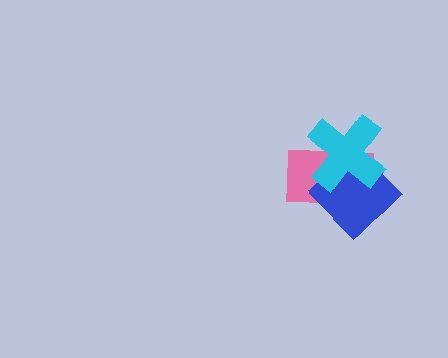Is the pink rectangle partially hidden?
Yes, it is partially covered by another shape.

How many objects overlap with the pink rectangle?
2 objects overlap with the pink rectangle.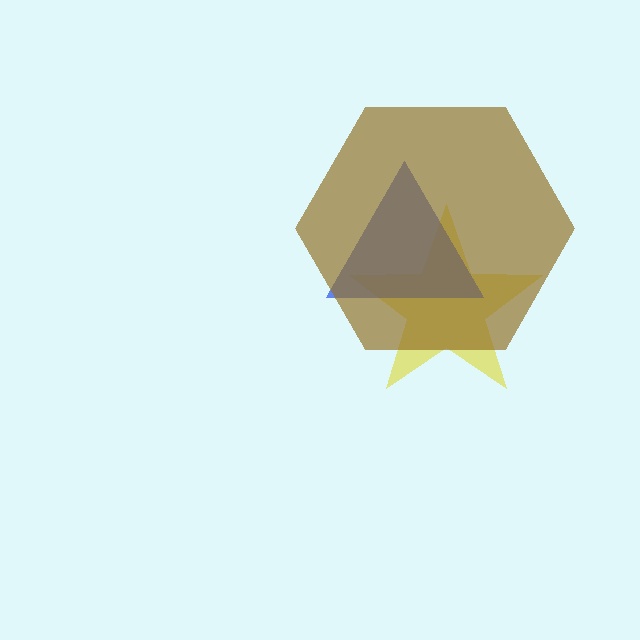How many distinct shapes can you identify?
There are 3 distinct shapes: a yellow star, a blue triangle, a brown hexagon.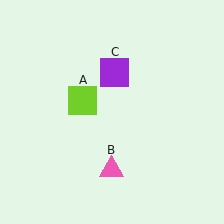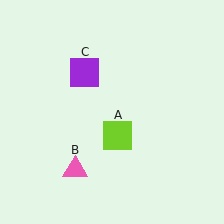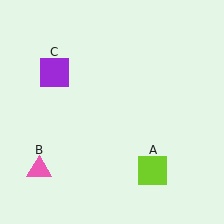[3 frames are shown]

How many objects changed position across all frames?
3 objects changed position: lime square (object A), pink triangle (object B), purple square (object C).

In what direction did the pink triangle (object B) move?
The pink triangle (object B) moved left.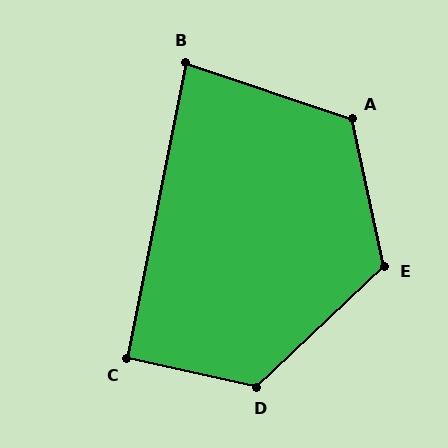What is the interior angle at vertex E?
Approximately 121 degrees (obtuse).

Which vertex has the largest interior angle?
D, at approximately 124 degrees.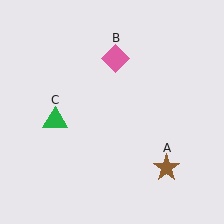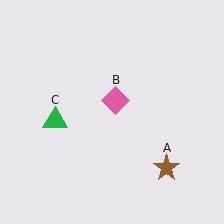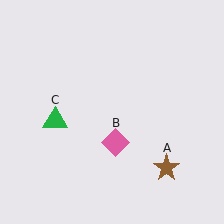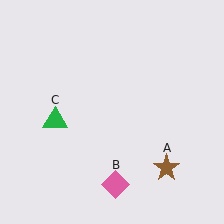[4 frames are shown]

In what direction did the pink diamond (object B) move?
The pink diamond (object B) moved down.